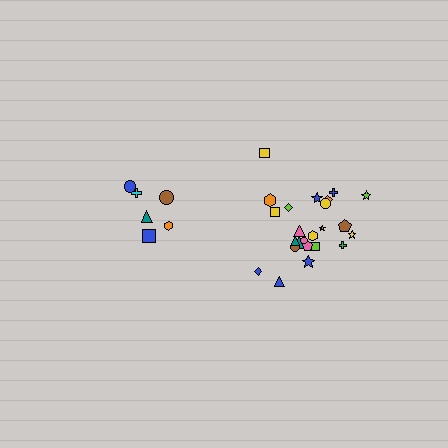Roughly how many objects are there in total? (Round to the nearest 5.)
Roughly 30 objects in total.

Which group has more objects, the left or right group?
The right group.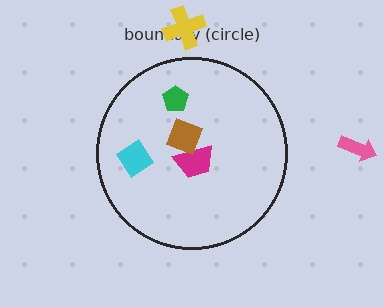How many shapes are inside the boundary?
4 inside, 2 outside.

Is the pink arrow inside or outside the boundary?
Outside.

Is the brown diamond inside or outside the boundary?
Inside.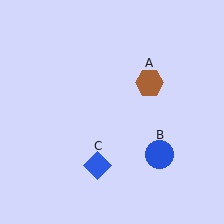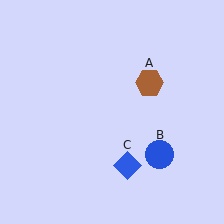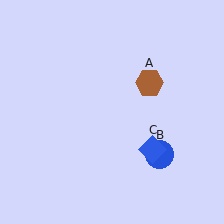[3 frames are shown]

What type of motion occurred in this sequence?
The blue diamond (object C) rotated counterclockwise around the center of the scene.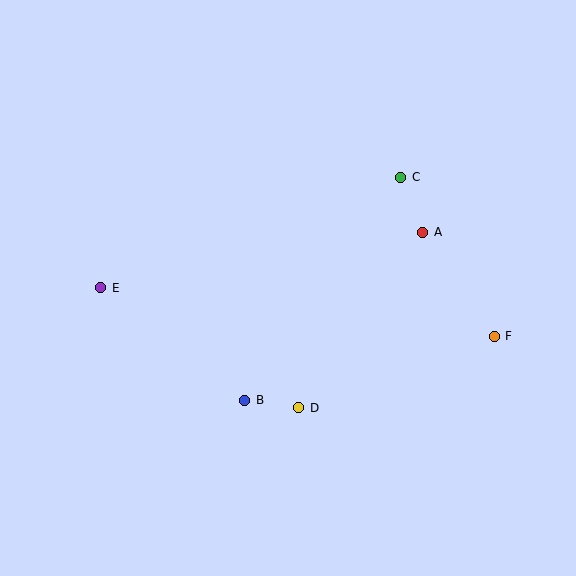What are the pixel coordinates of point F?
Point F is at (494, 336).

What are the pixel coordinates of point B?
Point B is at (245, 400).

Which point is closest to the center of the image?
Point D at (299, 408) is closest to the center.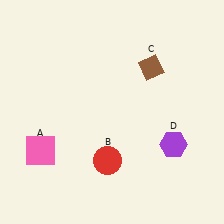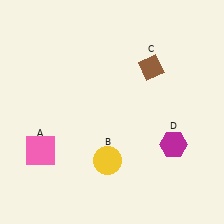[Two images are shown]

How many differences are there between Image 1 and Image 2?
There are 2 differences between the two images.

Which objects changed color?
B changed from red to yellow. D changed from purple to magenta.